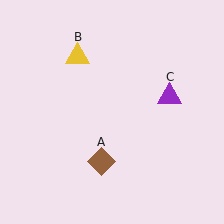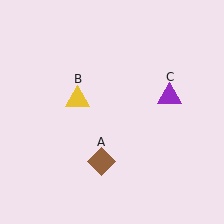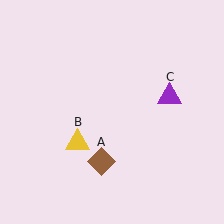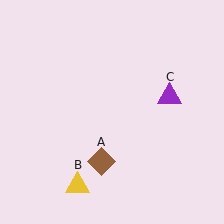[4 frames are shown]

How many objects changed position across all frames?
1 object changed position: yellow triangle (object B).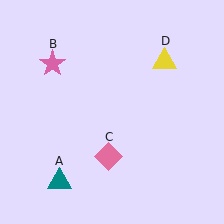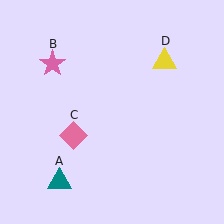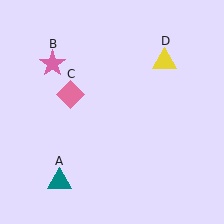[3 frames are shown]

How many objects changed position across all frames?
1 object changed position: pink diamond (object C).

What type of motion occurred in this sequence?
The pink diamond (object C) rotated clockwise around the center of the scene.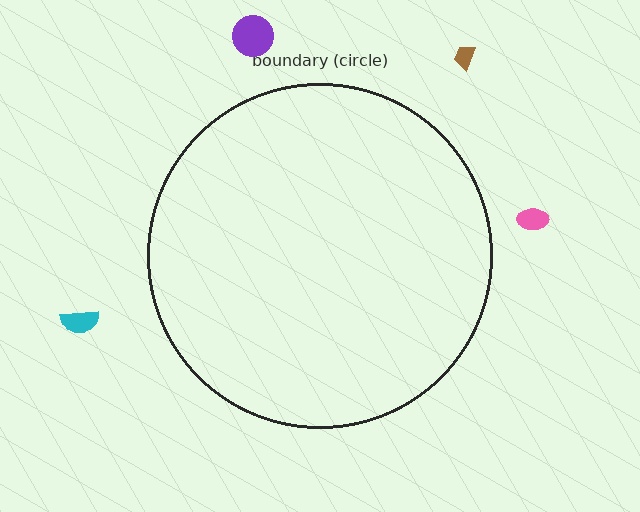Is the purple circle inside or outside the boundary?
Outside.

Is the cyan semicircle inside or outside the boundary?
Outside.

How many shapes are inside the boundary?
0 inside, 4 outside.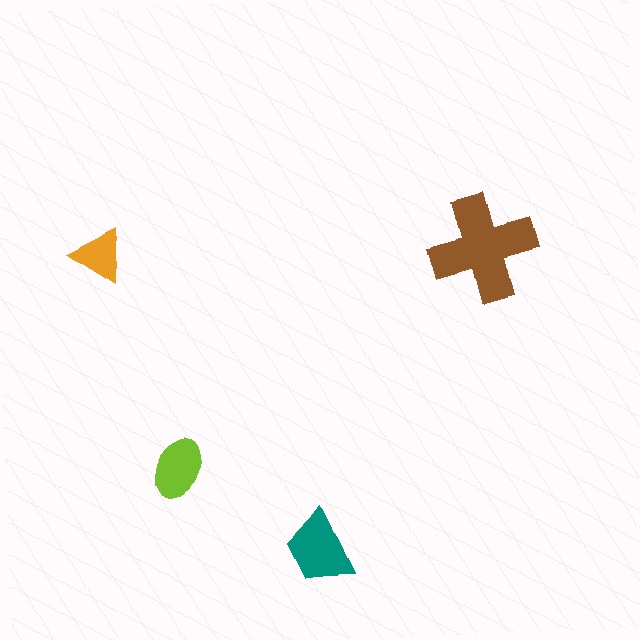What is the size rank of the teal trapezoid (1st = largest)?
2nd.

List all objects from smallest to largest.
The orange triangle, the lime ellipse, the teal trapezoid, the brown cross.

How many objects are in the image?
There are 4 objects in the image.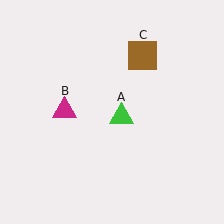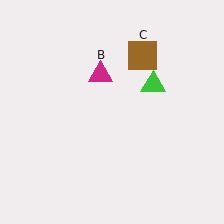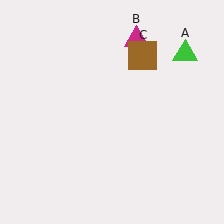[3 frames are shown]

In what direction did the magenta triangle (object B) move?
The magenta triangle (object B) moved up and to the right.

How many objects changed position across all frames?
2 objects changed position: green triangle (object A), magenta triangle (object B).